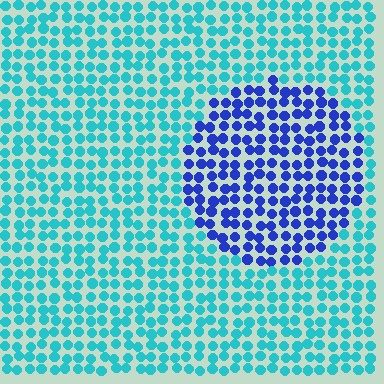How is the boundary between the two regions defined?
The boundary is defined purely by a slight shift in hue (about 51 degrees). Spacing, size, and orientation are identical on both sides.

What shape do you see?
I see a circle.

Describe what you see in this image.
The image is filled with small cyan elements in a uniform arrangement. A circle-shaped region is visible where the elements are tinted to a slightly different hue, forming a subtle color boundary.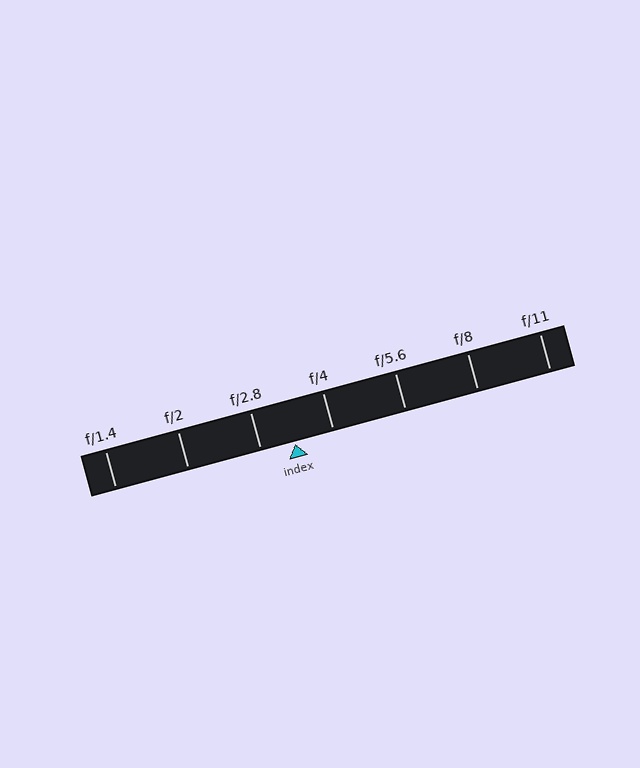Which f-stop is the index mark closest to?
The index mark is closest to f/2.8.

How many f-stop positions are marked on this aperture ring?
There are 7 f-stop positions marked.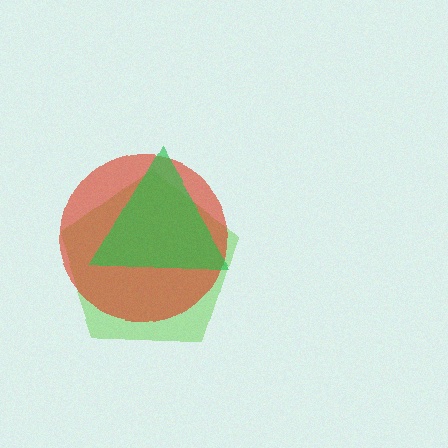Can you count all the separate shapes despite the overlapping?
Yes, there are 3 separate shapes.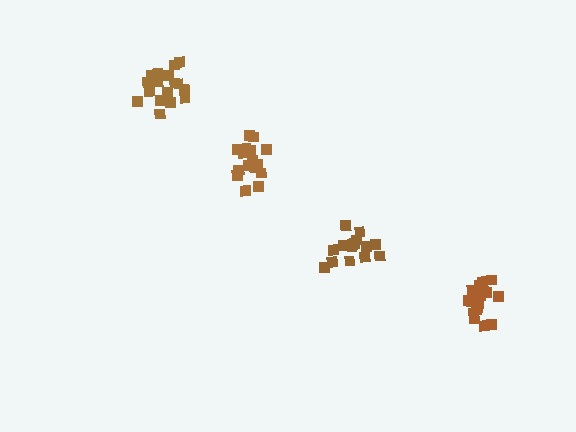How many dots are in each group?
Group 1: 20 dots, Group 2: 16 dots, Group 3: 17 dots, Group 4: 19 dots (72 total).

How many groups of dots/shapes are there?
There are 4 groups.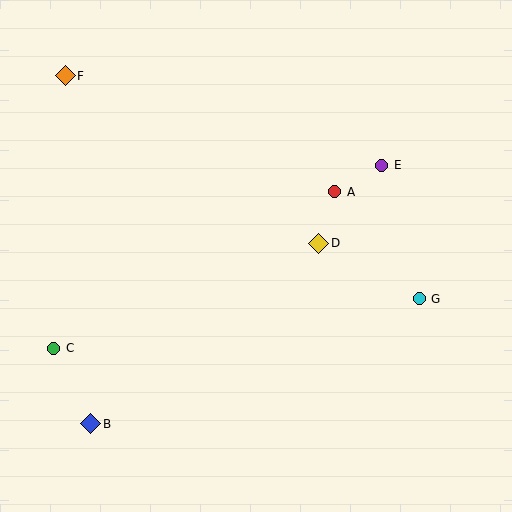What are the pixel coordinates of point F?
Point F is at (65, 76).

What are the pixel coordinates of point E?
Point E is at (382, 165).